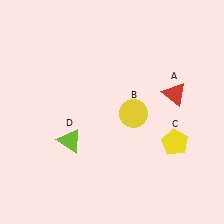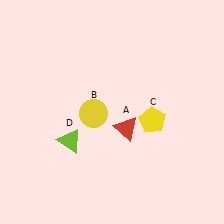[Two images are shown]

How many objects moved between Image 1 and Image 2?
3 objects moved between the two images.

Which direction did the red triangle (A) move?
The red triangle (A) moved left.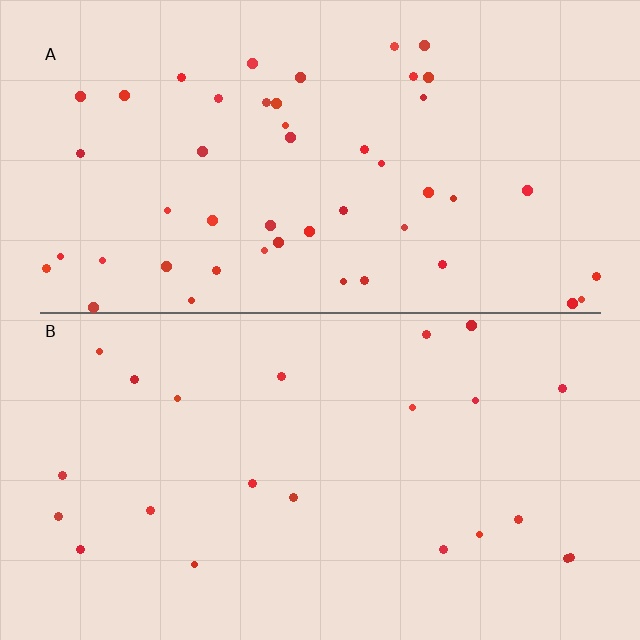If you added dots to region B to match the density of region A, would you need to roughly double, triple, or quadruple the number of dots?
Approximately double.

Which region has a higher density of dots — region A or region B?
A (the top).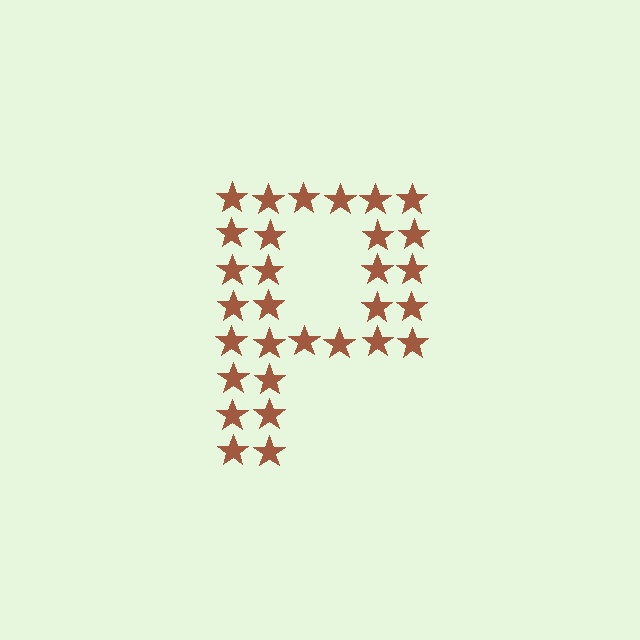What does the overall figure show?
The overall figure shows the letter P.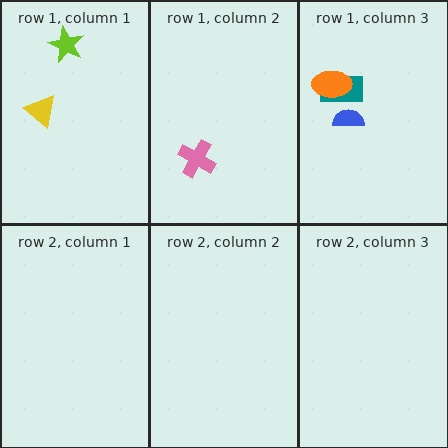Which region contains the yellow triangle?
The row 1, column 1 region.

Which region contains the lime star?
The row 1, column 1 region.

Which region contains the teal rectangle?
The row 1, column 3 region.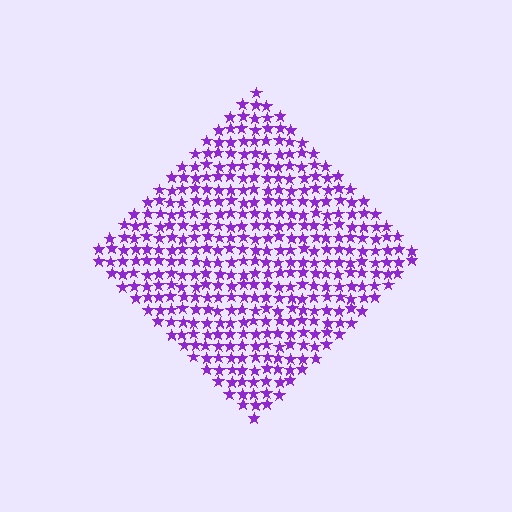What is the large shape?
The large shape is a diamond.